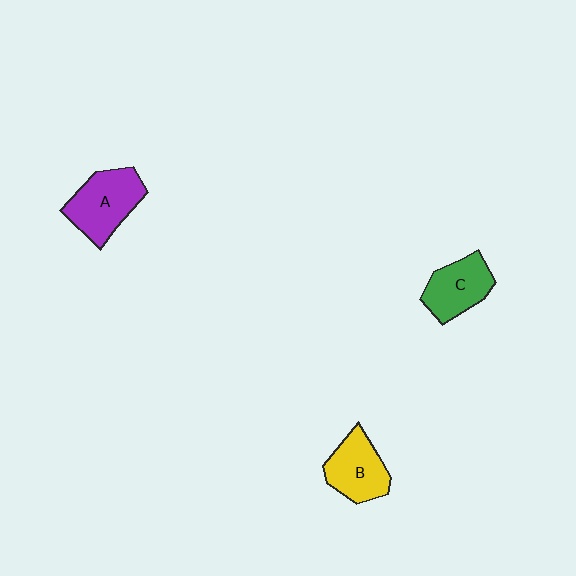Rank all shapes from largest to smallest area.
From largest to smallest: A (purple), B (yellow), C (green).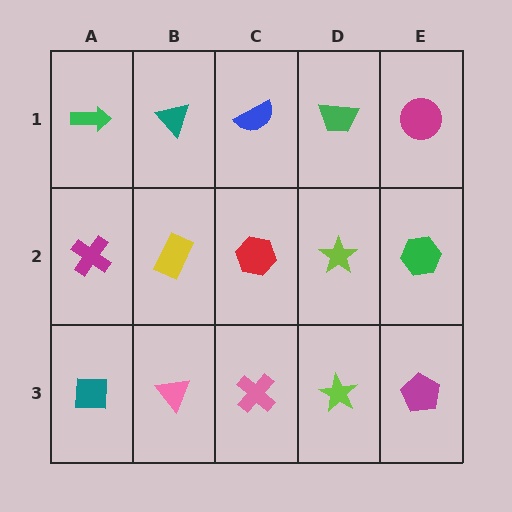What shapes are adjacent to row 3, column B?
A yellow rectangle (row 2, column B), a teal square (row 3, column A), a pink cross (row 3, column C).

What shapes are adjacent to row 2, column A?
A green arrow (row 1, column A), a teal square (row 3, column A), a yellow rectangle (row 2, column B).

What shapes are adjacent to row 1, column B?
A yellow rectangle (row 2, column B), a green arrow (row 1, column A), a blue semicircle (row 1, column C).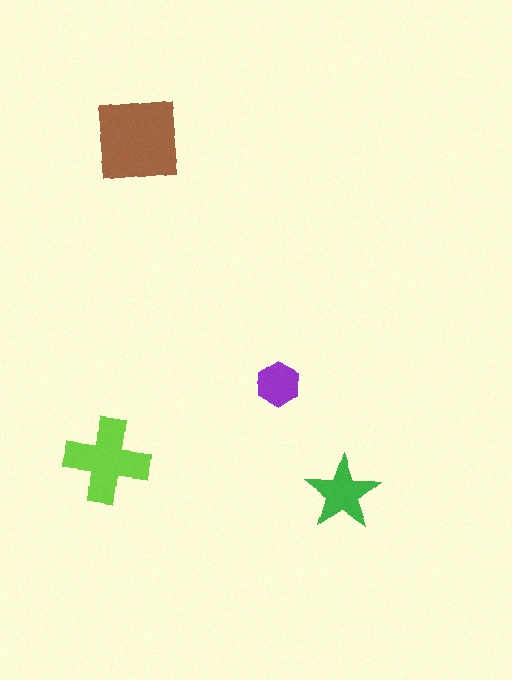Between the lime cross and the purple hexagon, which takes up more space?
The lime cross.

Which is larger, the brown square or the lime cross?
The brown square.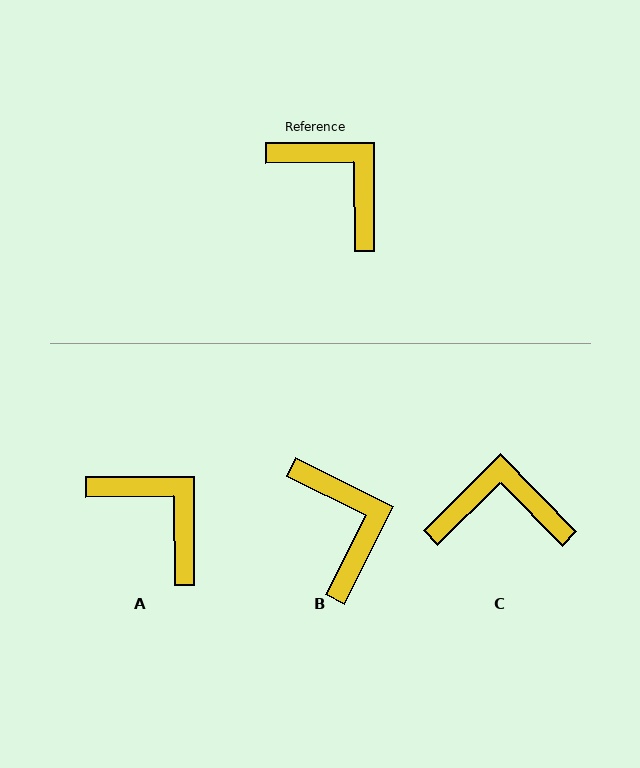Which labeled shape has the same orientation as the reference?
A.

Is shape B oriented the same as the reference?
No, it is off by about 27 degrees.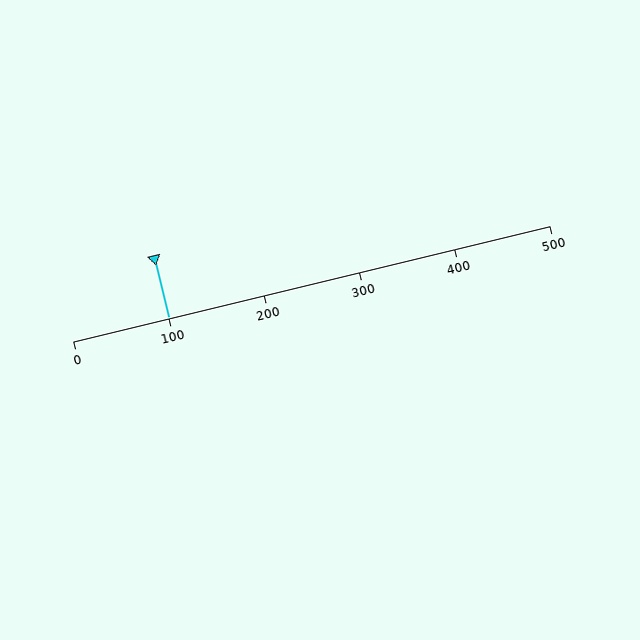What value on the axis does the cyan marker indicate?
The marker indicates approximately 100.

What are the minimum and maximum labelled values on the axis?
The axis runs from 0 to 500.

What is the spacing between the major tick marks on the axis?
The major ticks are spaced 100 apart.